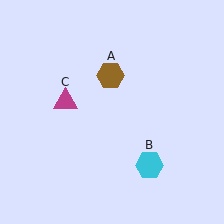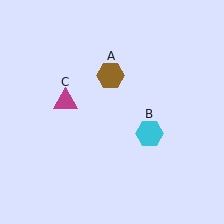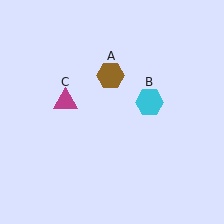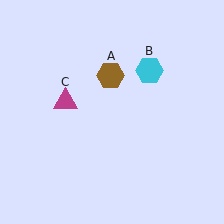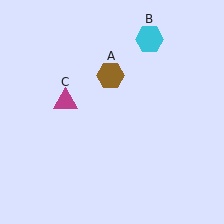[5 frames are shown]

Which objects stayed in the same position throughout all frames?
Brown hexagon (object A) and magenta triangle (object C) remained stationary.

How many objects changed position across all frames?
1 object changed position: cyan hexagon (object B).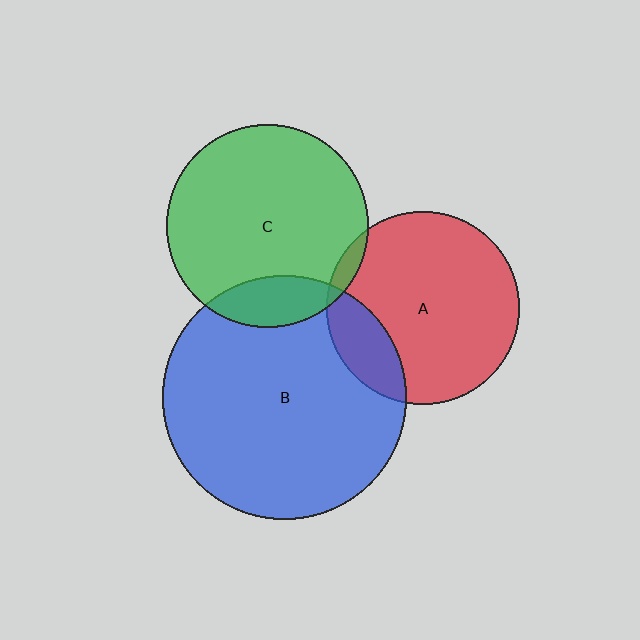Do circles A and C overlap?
Yes.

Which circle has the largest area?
Circle B (blue).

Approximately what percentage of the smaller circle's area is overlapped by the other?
Approximately 5%.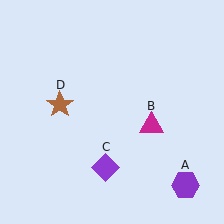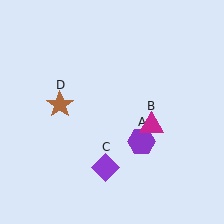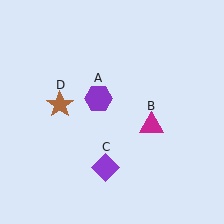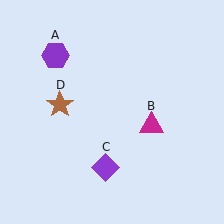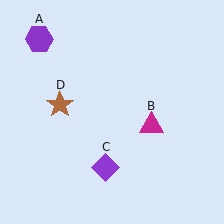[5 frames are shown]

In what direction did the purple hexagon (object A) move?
The purple hexagon (object A) moved up and to the left.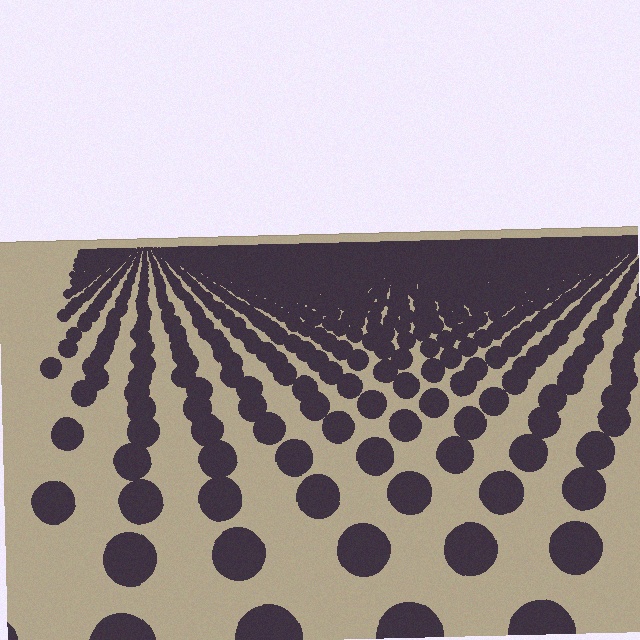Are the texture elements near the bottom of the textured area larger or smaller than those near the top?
Larger. Near the bottom, elements are closer to the viewer and appear at a bigger on-screen size.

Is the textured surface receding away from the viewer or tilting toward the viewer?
The surface is receding away from the viewer. Texture elements get smaller and denser toward the top.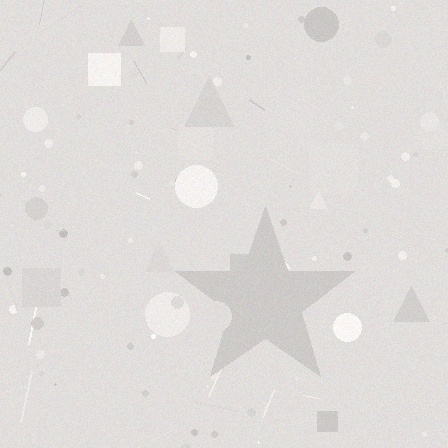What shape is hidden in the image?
A star is hidden in the image.